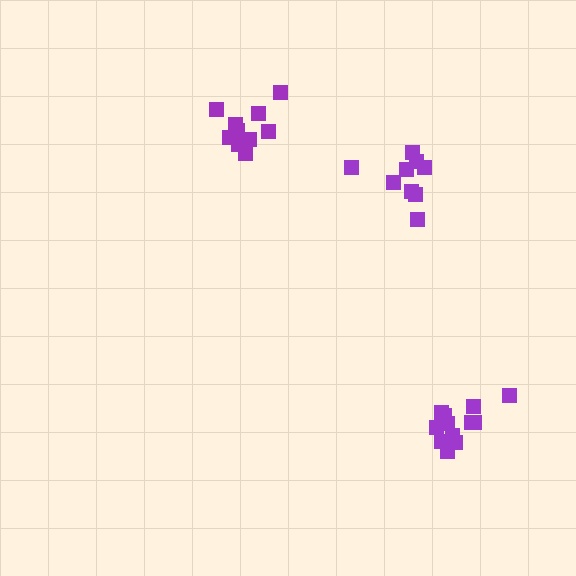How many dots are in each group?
Group 1: 12 dots, Group 2: 12 dots, Group 3: 9 dots (33 total).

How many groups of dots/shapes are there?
There are 3 groups.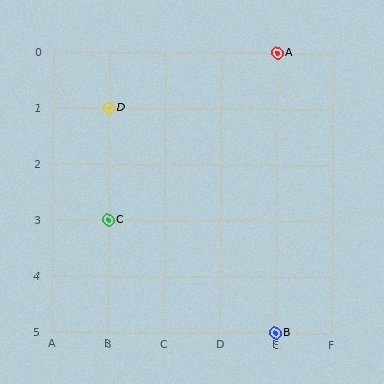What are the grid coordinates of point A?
Point A is at grid coordinates (E, 0).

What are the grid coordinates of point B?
Point B is at grid coordinates (E, 5).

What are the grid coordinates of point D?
Point D is at grid coordinates (B, 1).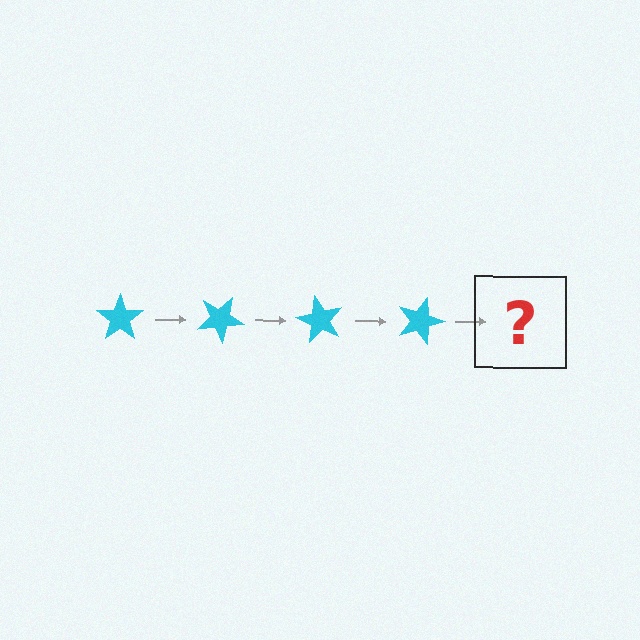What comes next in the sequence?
The next element should be a cyan star rotated 120 degrees.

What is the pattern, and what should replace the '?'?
The pattern is that the star rotates 30 degrees each step. The '?' should be a cyan star rotated 120 degrees.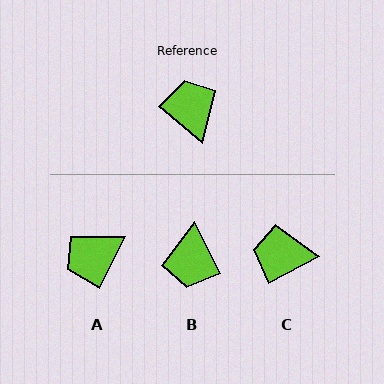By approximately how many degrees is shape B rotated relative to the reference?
Approximately 157 degrees counter-clockwise.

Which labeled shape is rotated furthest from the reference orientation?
B, about 157 degrees away.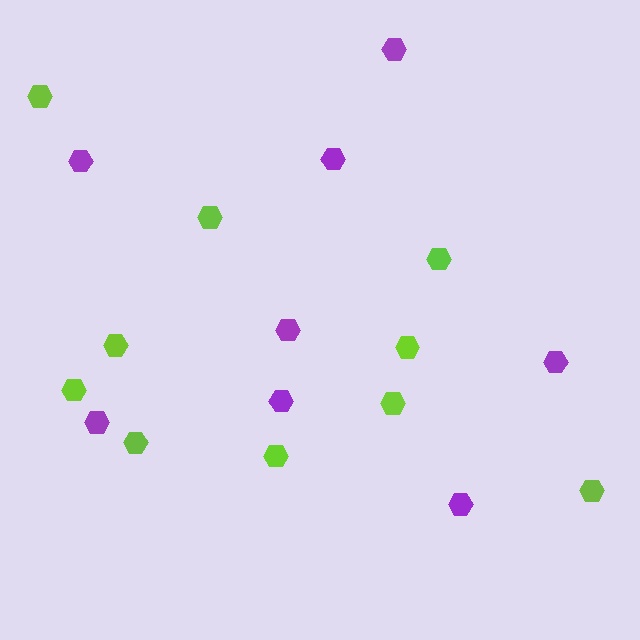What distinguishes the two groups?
There are 2 groups: one group of purple hexagons (8) and one group of lime hexagons (10).